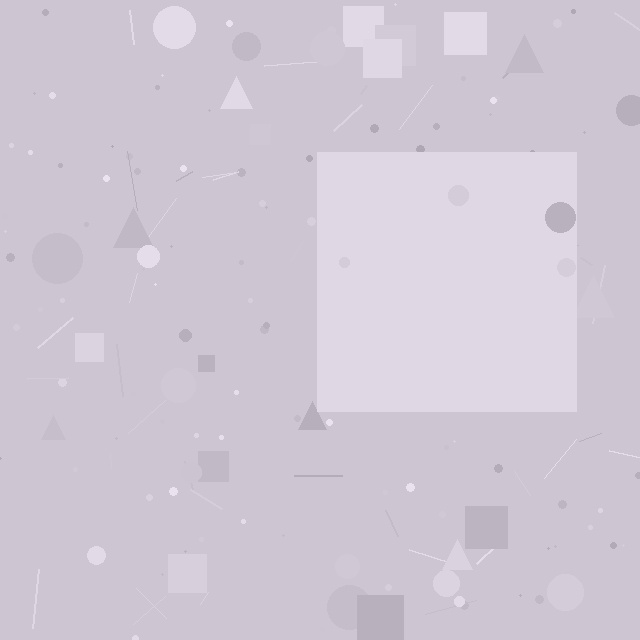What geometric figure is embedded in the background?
A square is embedded in the background.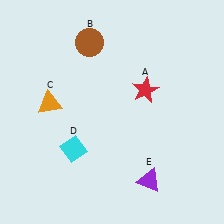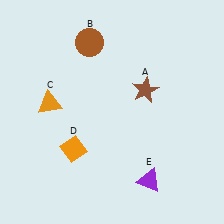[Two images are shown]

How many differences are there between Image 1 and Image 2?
There are 2 differences between the two images.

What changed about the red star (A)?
In Image 1, A is red. In Image 2, it changed to brown.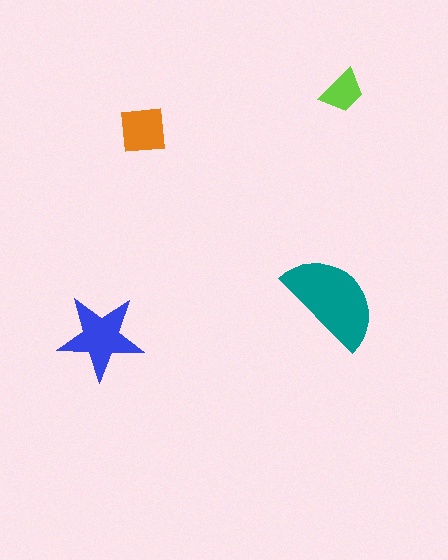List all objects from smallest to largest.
The lime trapezoid, the orange square, the blue star, the teal semicircle.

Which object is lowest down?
The blue star is bottommost.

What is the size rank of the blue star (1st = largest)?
2nd.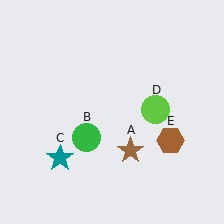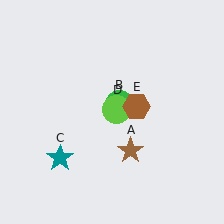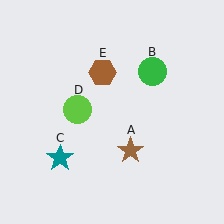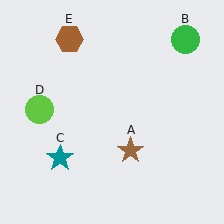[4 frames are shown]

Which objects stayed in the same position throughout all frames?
Brown star (object A) and teal star (object C) remained stationary.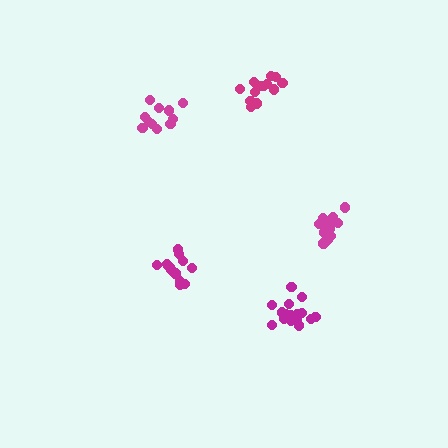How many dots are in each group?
Group 1: 16 dots, Group 2: 14 dots, Group 3: 13 dots, Group 4: 14 dots, Group 5: 11 dots (68 total).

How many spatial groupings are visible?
There are 5 spatial groupings.